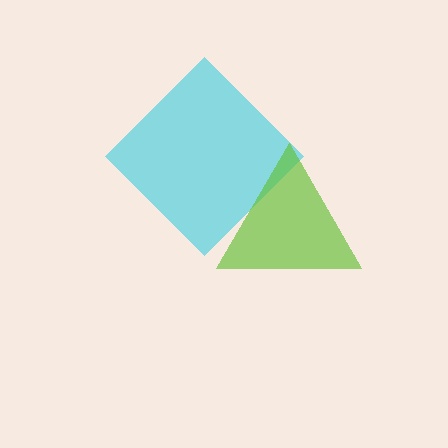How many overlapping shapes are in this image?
There are 2 overlapping shapes in the image.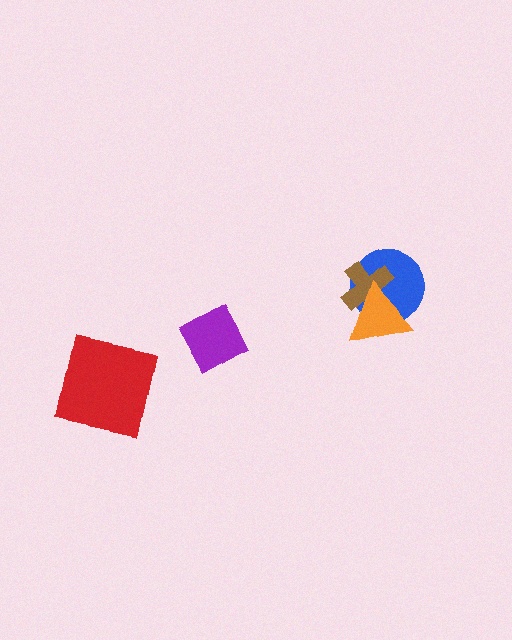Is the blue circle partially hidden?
Yes, it is partially covered by another shape.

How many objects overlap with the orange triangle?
2 objects overlap with the orange triangle.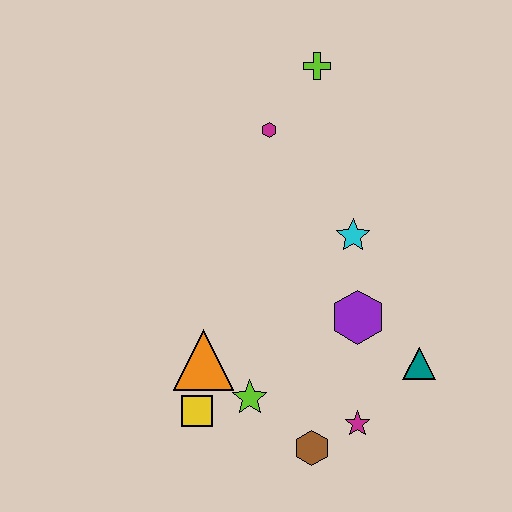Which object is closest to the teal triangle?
The purple hexagon is closest to the teal triangle.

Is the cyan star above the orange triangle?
Yes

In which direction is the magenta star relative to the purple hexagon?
The magenta star is below the purple hexagon.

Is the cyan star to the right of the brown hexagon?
Yes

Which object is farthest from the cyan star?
The yellow square is farthest from the cyan star.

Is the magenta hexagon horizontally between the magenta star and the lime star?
Yes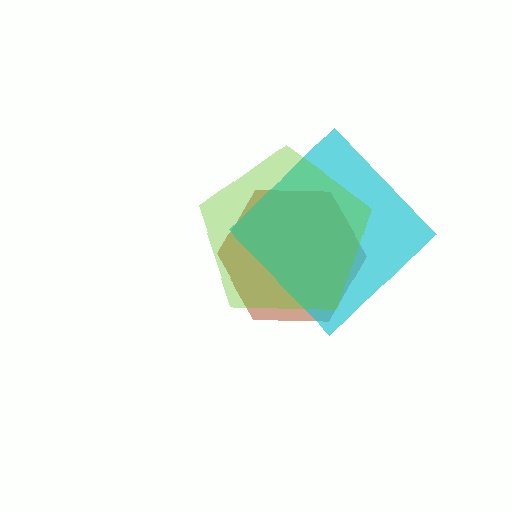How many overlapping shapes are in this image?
There are 3 overlapping shapes in the image.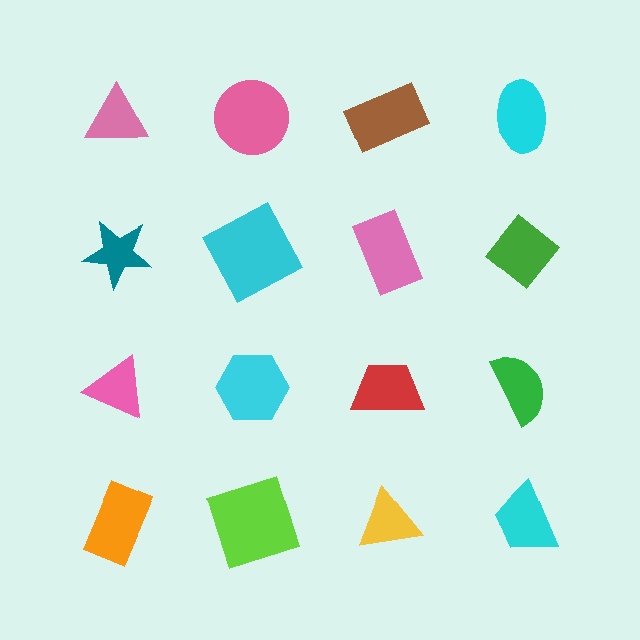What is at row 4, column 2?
A lime square.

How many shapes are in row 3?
4 shapes.